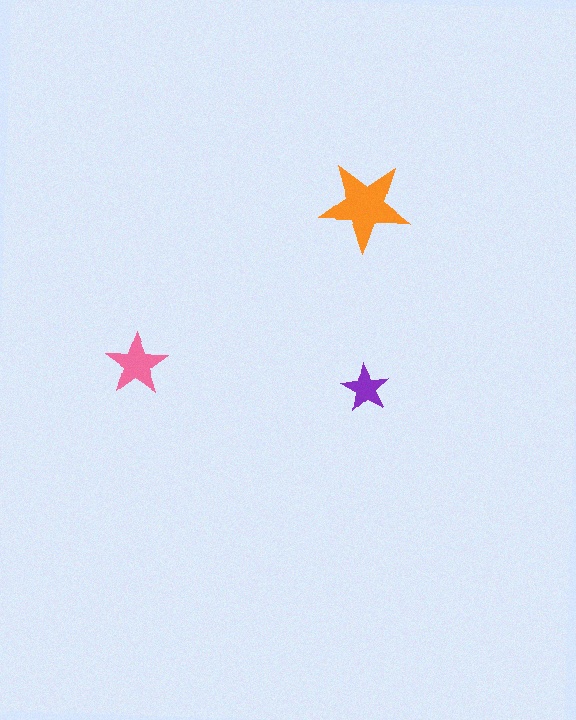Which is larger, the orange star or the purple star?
The orange one.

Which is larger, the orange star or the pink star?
The orange one.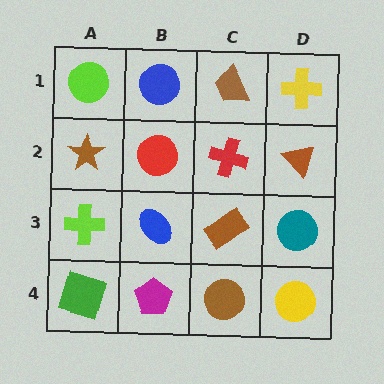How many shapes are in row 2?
4 shapes.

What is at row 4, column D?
A yellow circle.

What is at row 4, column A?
A green square.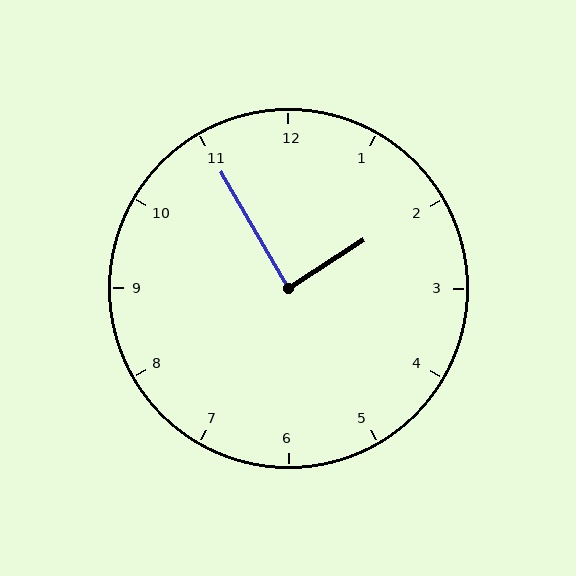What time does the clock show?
1:55.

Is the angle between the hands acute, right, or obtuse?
It is right.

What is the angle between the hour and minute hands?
Approximately 88 degrees.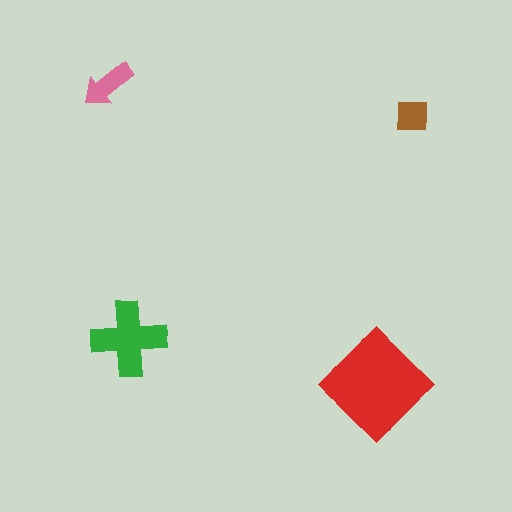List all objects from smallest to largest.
The brown square, the pink arrow, the green cross, the red diamond.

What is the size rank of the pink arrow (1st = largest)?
3rd.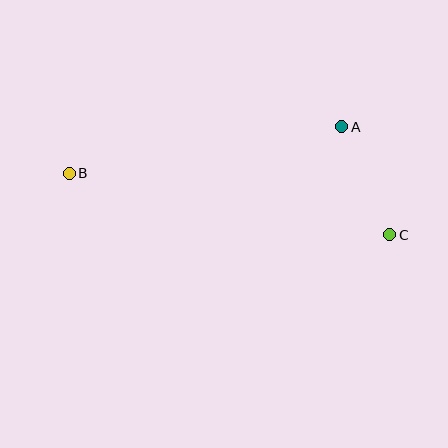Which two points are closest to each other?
Points A and C are closest to each other.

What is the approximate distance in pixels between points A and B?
The distance between A and B is approximately 277 pixels.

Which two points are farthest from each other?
Points B and C are farthest from each other.